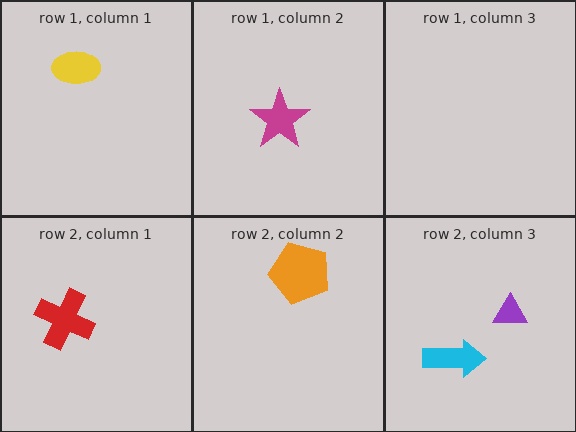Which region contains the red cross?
The row 2, column 1 region.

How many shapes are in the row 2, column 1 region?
1.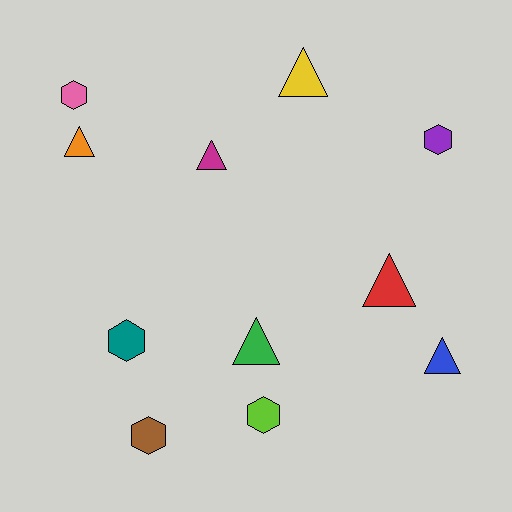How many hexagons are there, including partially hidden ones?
There are 5 hexagons.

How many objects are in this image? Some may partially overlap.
There are 11 objects.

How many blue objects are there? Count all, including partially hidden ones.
There is 1 blue object.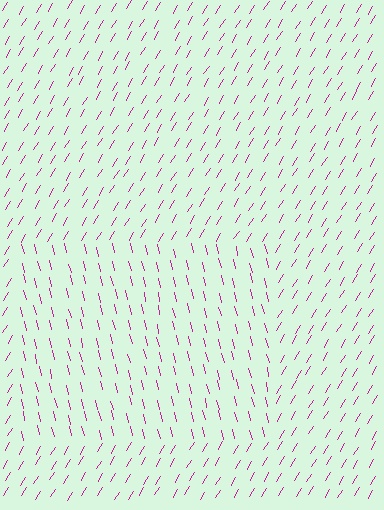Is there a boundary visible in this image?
Yes, there is a texture boundary formed by a change in line orientation.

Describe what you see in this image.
The image is filled with small magenta line segments. A rectangle region in the image has lines oriented differently from the surrounding lines, creating a visible texture boundary.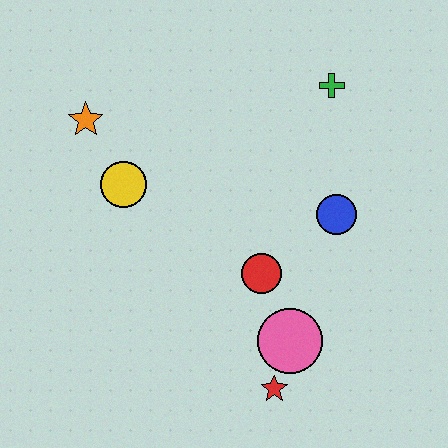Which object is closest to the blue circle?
The red circle is closest to the blue circle.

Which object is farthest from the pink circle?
The orange star is farthest from the pink circle.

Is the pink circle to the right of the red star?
Yes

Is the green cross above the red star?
Yes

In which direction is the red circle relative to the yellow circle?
The red circle is to the right of the yellow circle.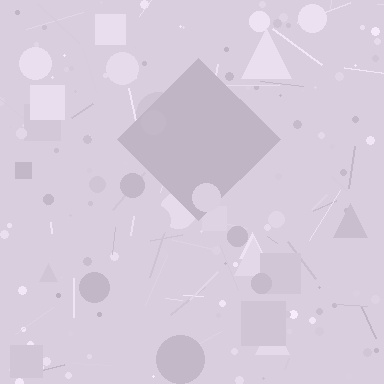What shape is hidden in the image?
A diamond is hidden in the image.